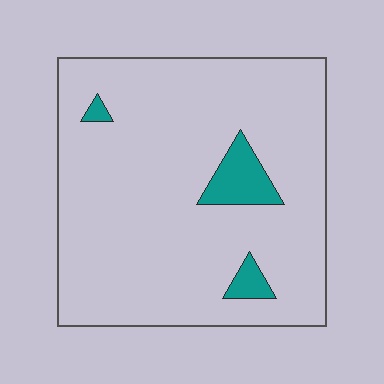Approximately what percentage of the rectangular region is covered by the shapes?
Approximately 5%.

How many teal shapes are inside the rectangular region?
3.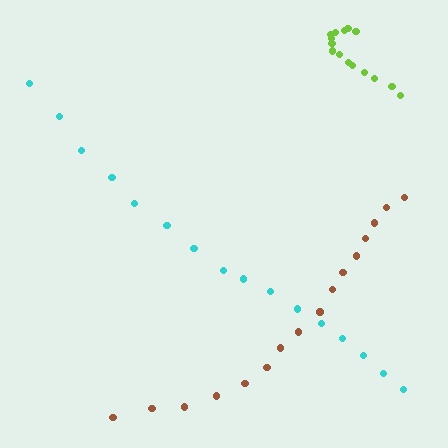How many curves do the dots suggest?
There are 3 distinct paths.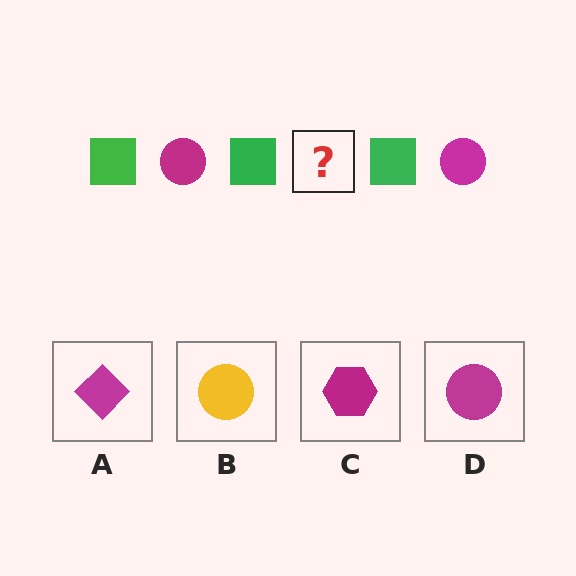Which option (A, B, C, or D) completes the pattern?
D.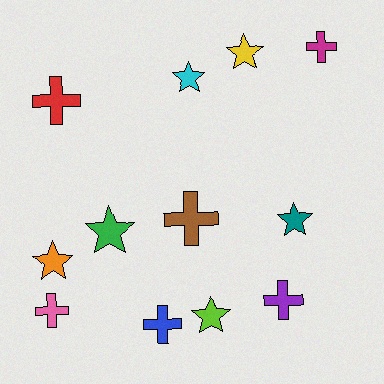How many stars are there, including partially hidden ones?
There are 6 stars.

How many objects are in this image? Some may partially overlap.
There are 12 objects.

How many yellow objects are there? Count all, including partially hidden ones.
There is 1 yellow object.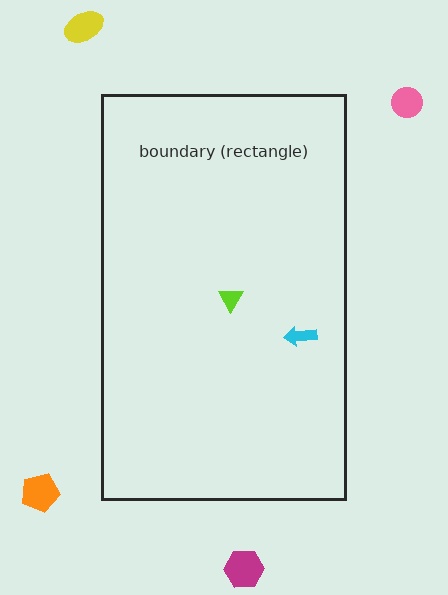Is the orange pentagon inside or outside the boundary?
Outside.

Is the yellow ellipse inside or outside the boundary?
Outside.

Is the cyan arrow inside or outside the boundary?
Inside.